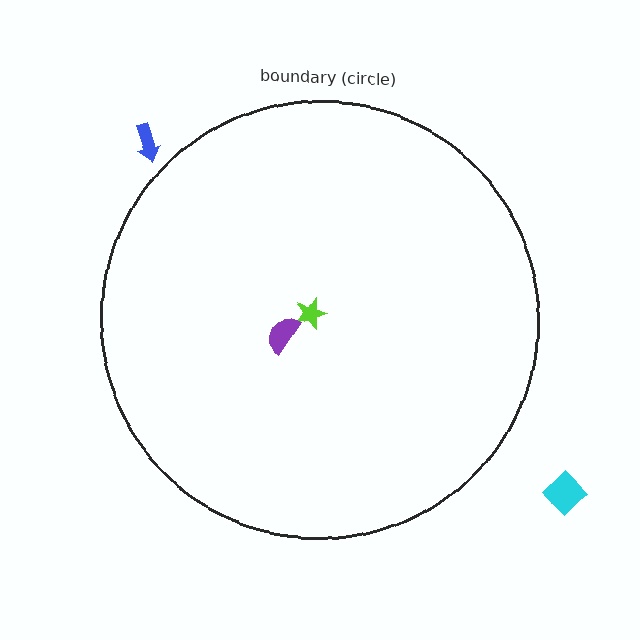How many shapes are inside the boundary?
2 inside, 2 outside.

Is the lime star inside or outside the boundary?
Inside.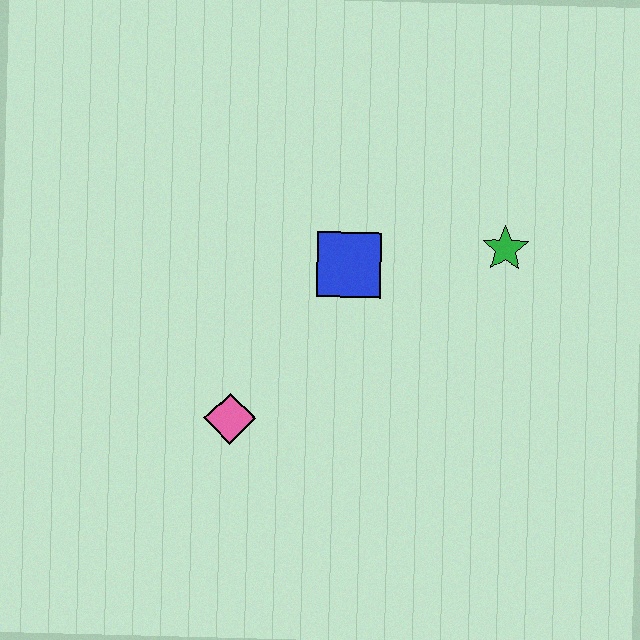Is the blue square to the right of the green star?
No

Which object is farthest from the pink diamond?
The green star is farthest from the pink diamond.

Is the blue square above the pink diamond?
Yes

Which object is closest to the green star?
The blue square is closest to the green star.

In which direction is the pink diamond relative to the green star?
The pink diamond is to the left of the green star.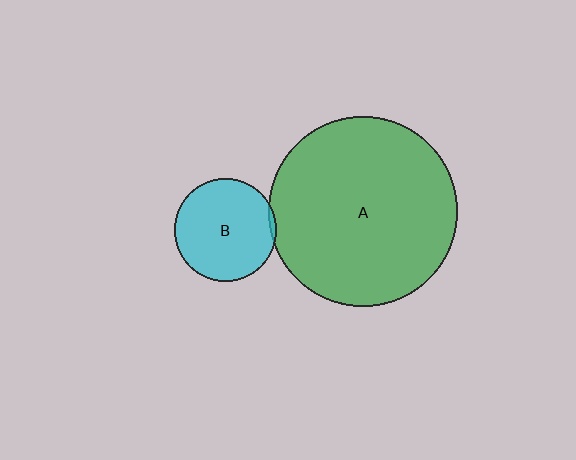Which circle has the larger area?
Circle A (green).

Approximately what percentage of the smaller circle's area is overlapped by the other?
Approximately 5%.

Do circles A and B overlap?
Yes.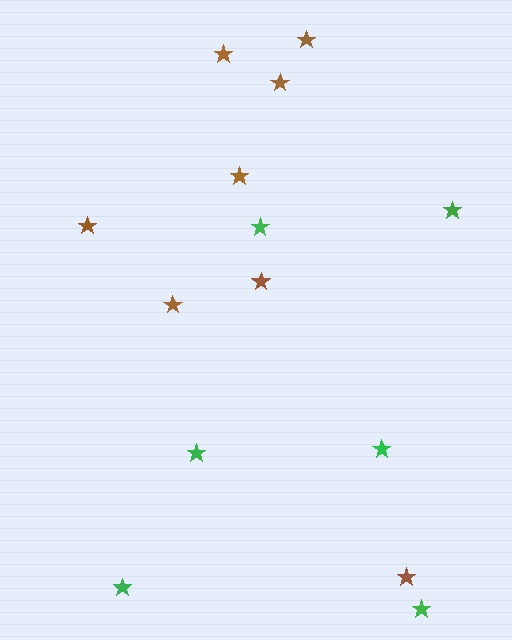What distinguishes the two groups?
There are 2 groups: one group of brown stars (8) and one group of green stars (6).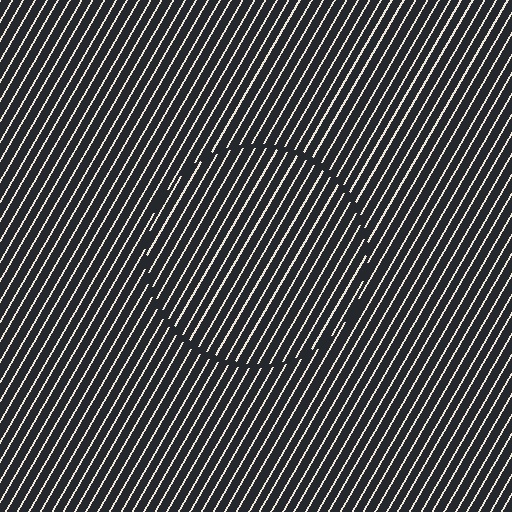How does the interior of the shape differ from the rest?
The interior of the shape contains the same grating, shifted by half a period — the contour is defined by the phase discontinuity where line-ends from the inner and outer gratings abut.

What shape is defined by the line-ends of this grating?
An illusory circle. The interior of the shape contains the same grating, shifted by half a period — the contour is defined by the phase discontinuity where line-ends from the inner and outer gratings abut.